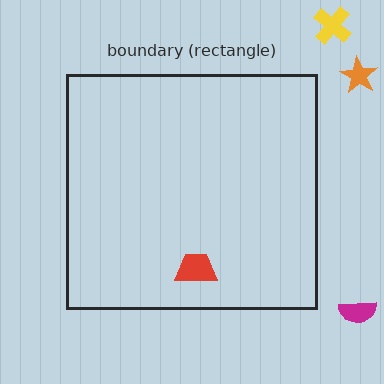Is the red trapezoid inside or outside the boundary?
Inside.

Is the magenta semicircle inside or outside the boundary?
Outside.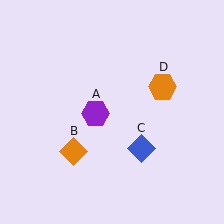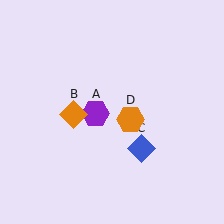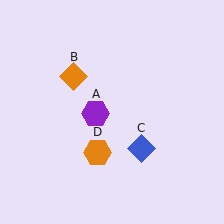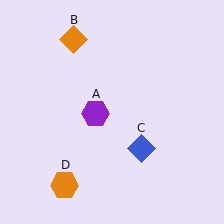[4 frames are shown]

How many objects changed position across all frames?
2 objects changed position: orange diamond (object B), orange hexagon (object D).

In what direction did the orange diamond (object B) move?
The orange diamond (object B) moved up.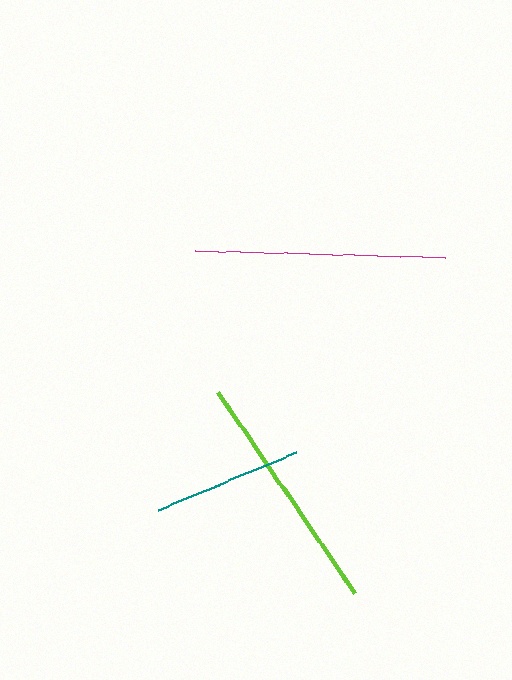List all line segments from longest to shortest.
From longest to shortest: magenta, lime, teal.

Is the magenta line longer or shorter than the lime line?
The magenta line is longer than the lime line.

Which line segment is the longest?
The magenta line is the longest at approximately 250 pixels.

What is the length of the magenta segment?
The magenta segment is approximately 250 pixels long.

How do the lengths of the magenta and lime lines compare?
The magenta and lime lines are approximately the same length.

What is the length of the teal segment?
The teal segment is approximately 149 pixels long.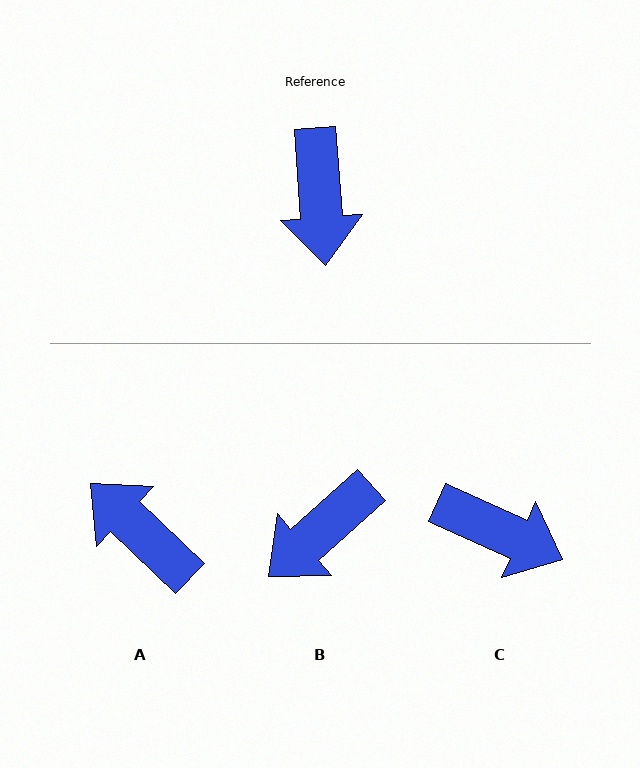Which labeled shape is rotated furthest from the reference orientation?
A, about 138 degrees away.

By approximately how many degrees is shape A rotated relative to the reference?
Approximately 138 degrees clockwise.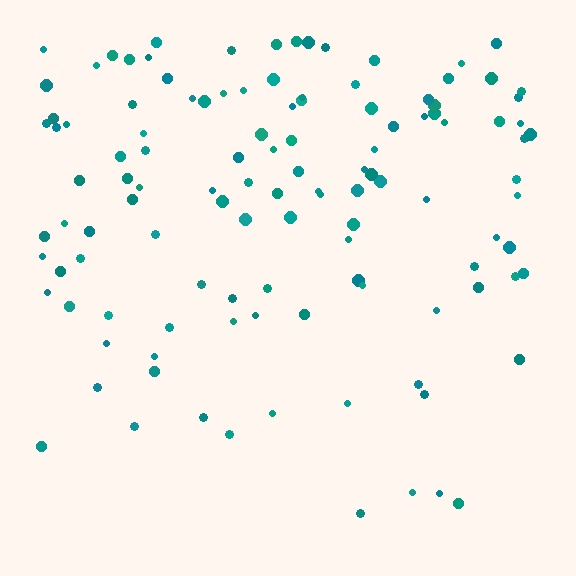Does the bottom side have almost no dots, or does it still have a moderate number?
Still a moderate number, just noticeably fewer than the top.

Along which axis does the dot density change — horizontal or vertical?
Vertical.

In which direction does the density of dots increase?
From bottom to top, with the top side densest.